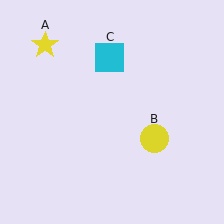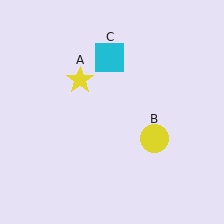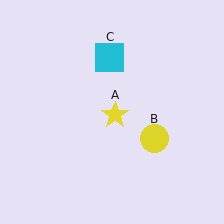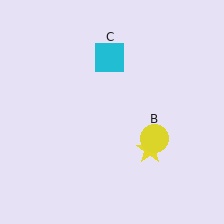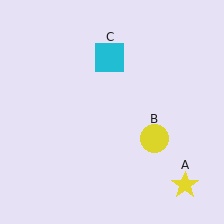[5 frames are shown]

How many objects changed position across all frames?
1 object changed position: yellow star (object A).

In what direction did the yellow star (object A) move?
The yellow star (object A) moved down and to the right.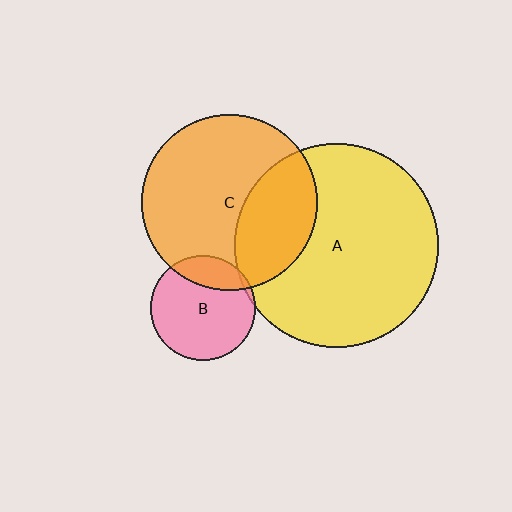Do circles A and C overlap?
Yes.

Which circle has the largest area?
Circle A (yellow).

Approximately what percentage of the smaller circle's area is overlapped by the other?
Approximately 30%.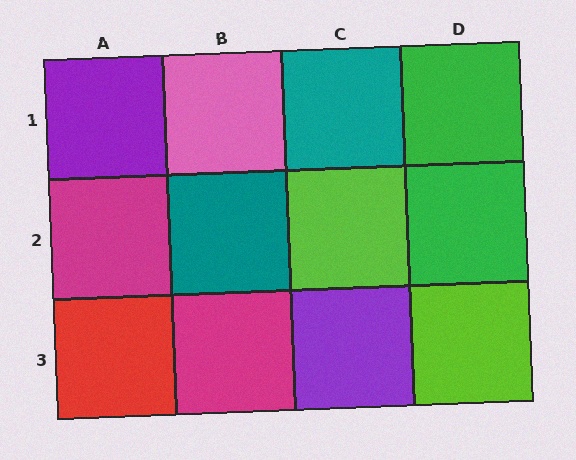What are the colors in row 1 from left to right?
Purple, pink, teal, green.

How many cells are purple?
2 cells are purple.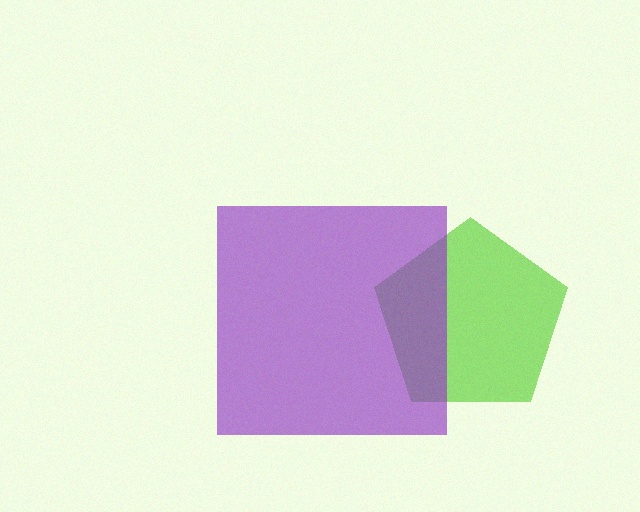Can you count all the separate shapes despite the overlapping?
Yes, there are 2 separate shapes.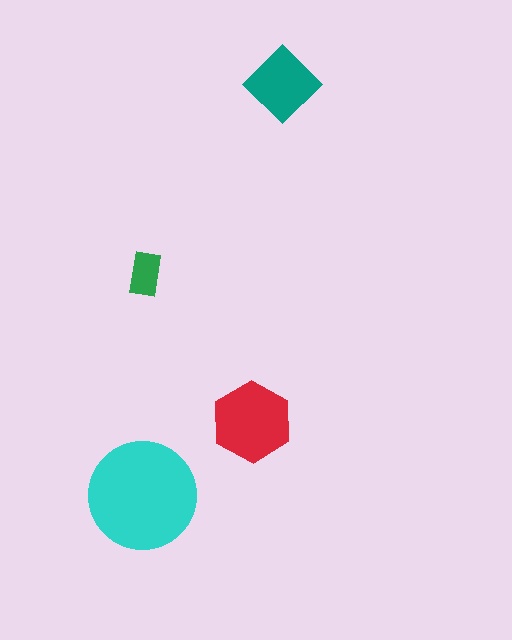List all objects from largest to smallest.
The cyan circle, the red hexagon, the teal diamond, the green rectangle.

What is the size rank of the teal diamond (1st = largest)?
3rd.